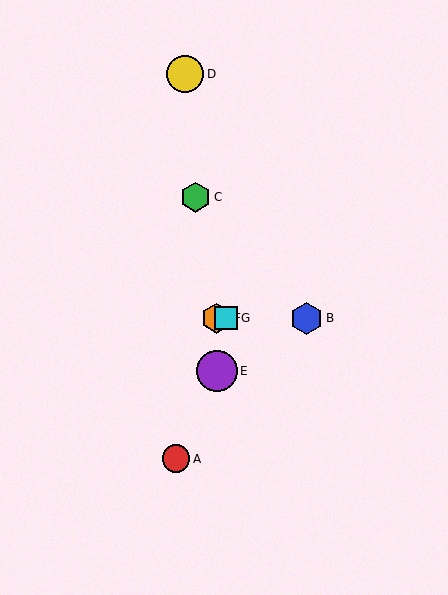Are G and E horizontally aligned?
No, G is at y≈318 and E is at y≈371.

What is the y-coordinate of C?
Object C is at y≈197.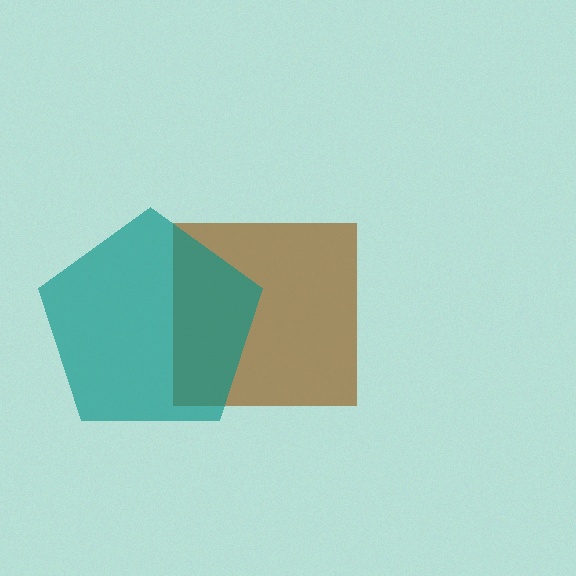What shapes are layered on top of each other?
The layered shapes are: a brown square, a teal pentagon.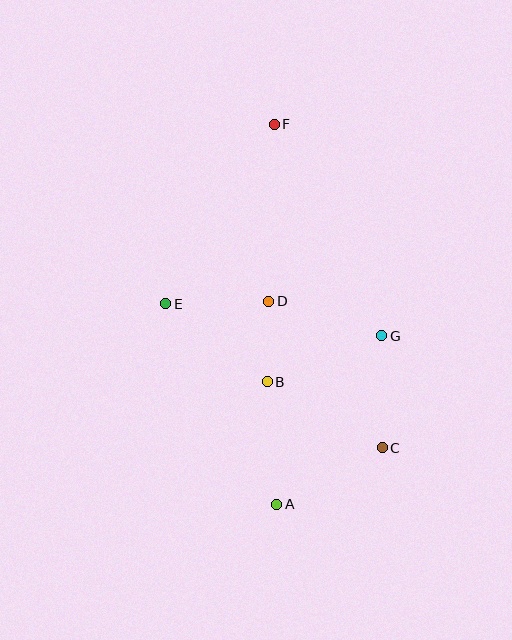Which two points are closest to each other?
Points B and D are closest to each other.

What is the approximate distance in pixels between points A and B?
The distance between A and B is approximately 123 pixels.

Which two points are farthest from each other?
Points A and F are farthest from each other.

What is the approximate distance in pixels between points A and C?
The distance between A and C is approximately 119 pixels.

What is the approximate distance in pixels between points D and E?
The distance between D and E is approximately 103 pixels.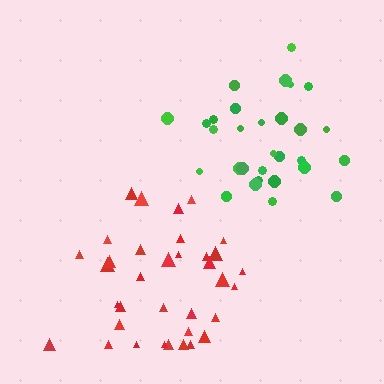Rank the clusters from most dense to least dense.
red, green.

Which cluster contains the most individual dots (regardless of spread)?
Red (35).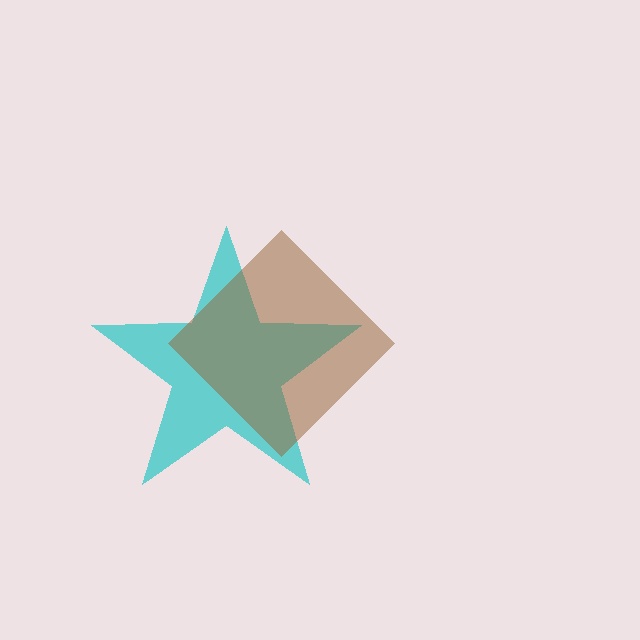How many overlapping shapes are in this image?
There are 2 overlapping shapes in the image.